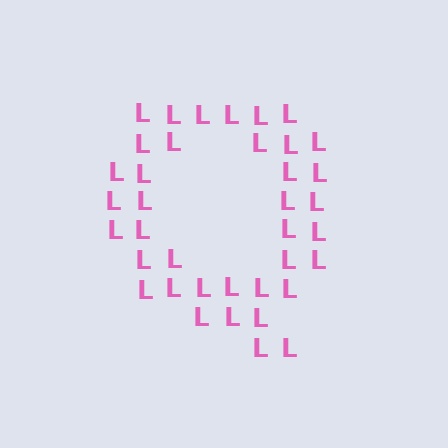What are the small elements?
The small elements are letter L's.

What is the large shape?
The large shape is the letter Q.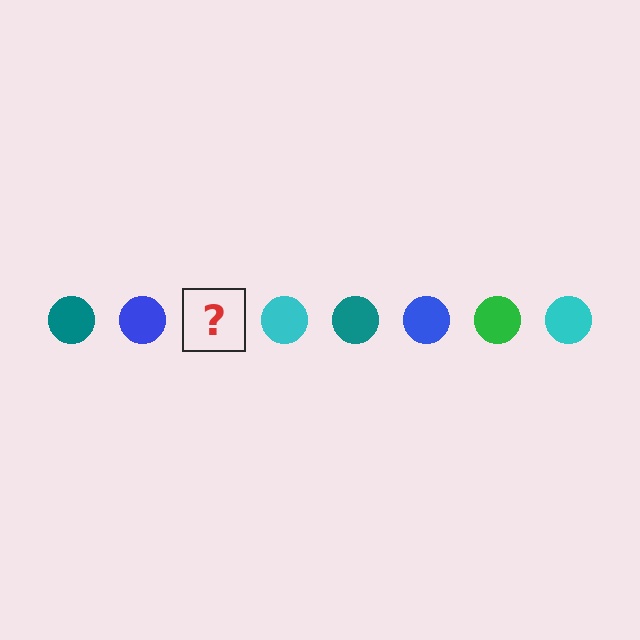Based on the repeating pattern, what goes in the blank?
The blank should be a green circle.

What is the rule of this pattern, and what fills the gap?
The rule is that the pattern cycles through teal, blue, green, cyan circles. The gap should be filled with a green circle.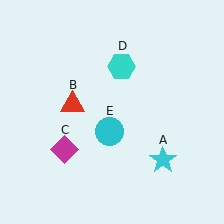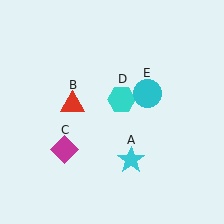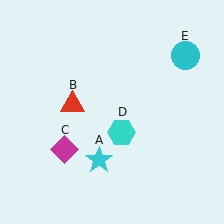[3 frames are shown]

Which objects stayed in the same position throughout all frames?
Red triangle (object B) and magenta diamond (object C) remained stationary.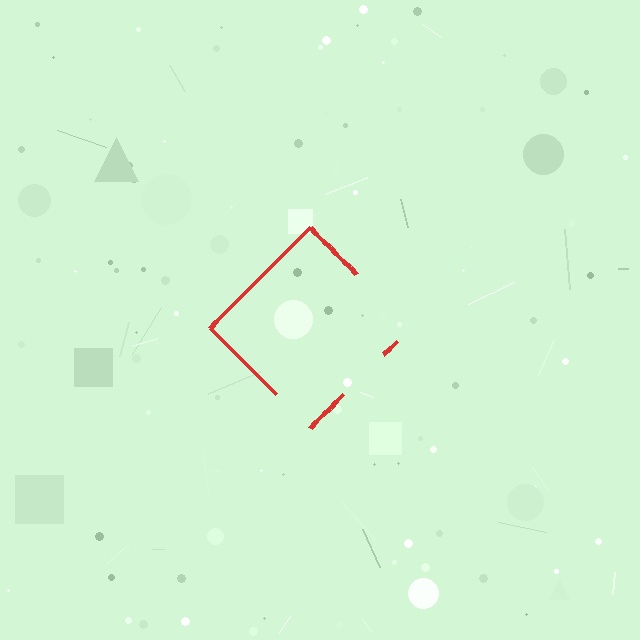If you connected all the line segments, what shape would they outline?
They would outline a diamond.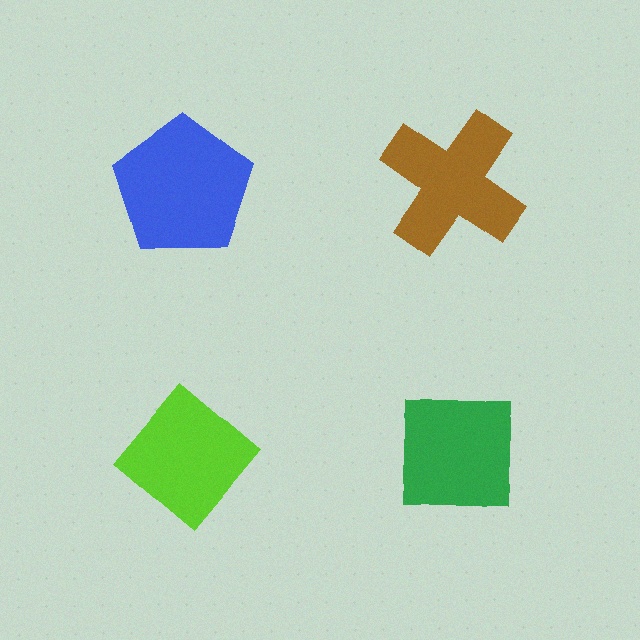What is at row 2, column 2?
A green square.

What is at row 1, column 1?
A blue pentagon.